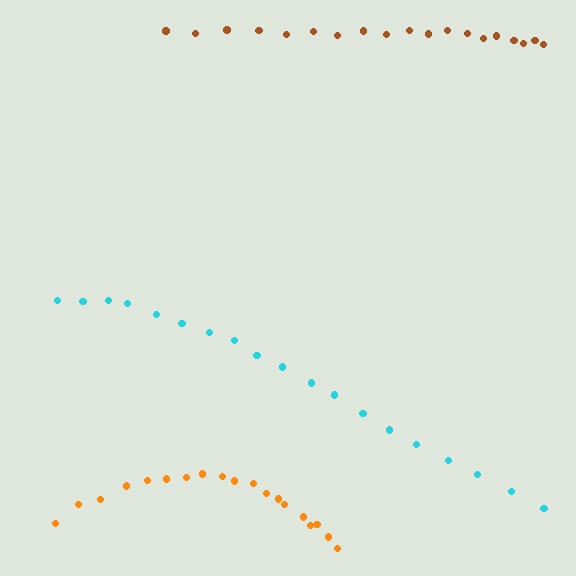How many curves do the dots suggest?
There are 3 distinct paths.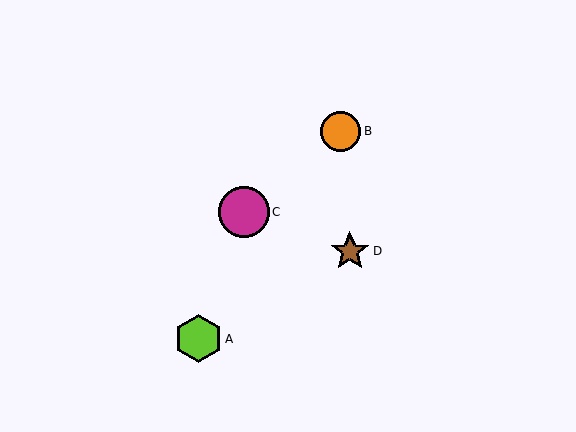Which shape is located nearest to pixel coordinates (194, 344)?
The lime hexagon (labeled A) at (198, 339) is nearest to that location.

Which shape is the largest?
The magenta circle (labeled C) is the largest.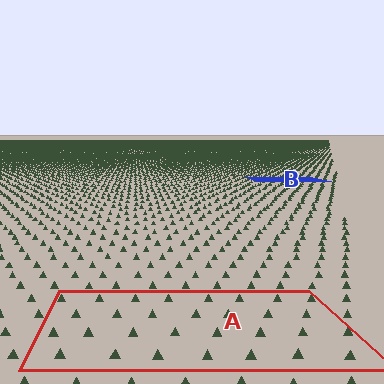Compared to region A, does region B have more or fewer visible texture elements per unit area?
Region B has more texture elements per unit area — they are packed more densely because it is farther away.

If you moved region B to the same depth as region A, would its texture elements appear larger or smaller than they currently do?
They would appear larger. At a closer depth, the same texture elements are projected at a bigger on-screen size.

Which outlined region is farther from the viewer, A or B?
Region B is farther from the viewer — the texture elements inside it appear smaller and more densely packed.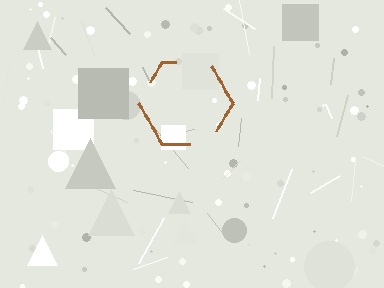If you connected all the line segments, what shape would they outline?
They would outline a hexagon.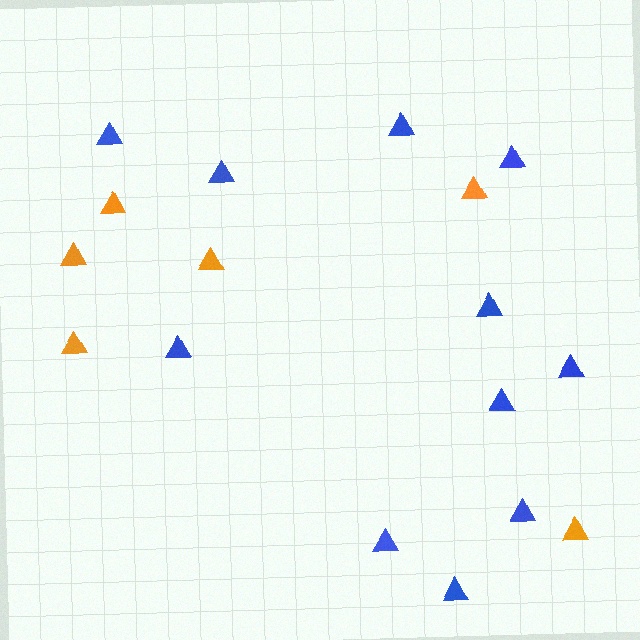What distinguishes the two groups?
There are 2 groups: one group of blue triangles (11) and one group of orange triangles (6).